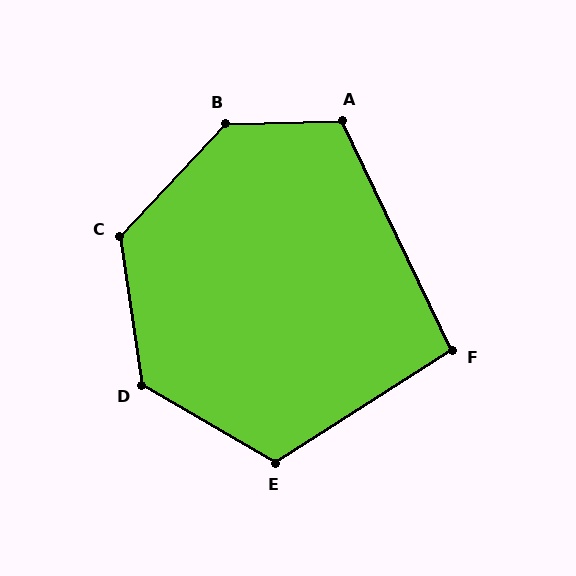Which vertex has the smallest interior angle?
F, at approximately 97 degrees.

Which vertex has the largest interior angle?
B, at approximately 135 degrees.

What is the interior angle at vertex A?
Approximately 114 degrees (obtuse).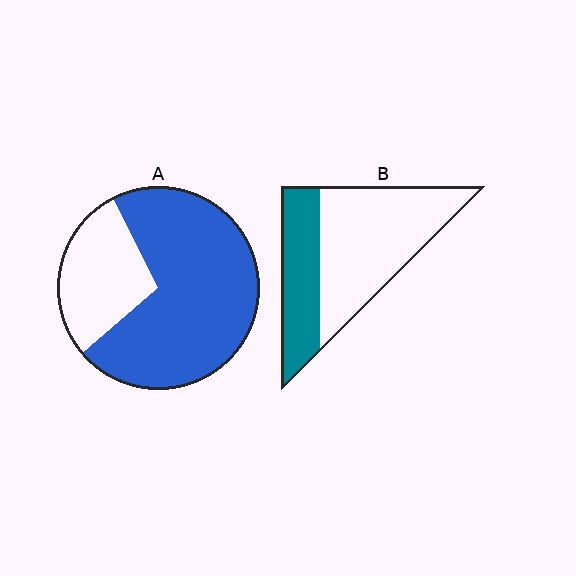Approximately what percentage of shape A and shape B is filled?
A is approximately 70% and B is approximately 35%.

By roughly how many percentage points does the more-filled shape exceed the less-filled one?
By roughly 35 percentage points (A over B).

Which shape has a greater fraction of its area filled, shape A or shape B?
Shape A.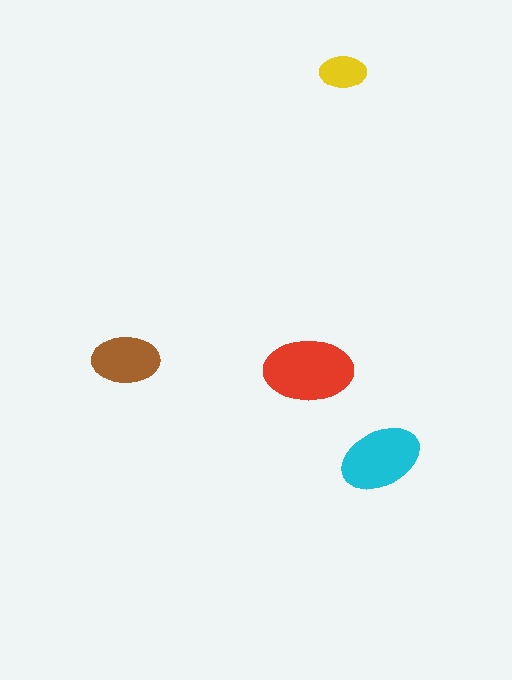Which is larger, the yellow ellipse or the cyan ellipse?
The cyan one.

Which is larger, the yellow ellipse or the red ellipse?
The red one.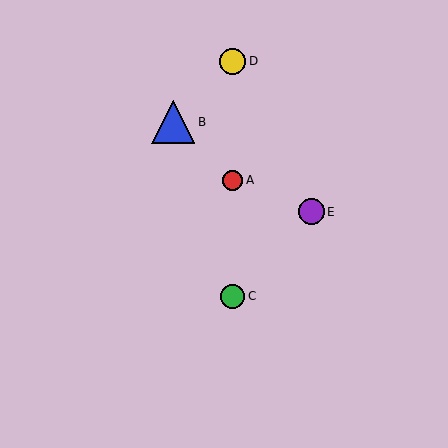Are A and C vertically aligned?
Yes, both are at x≈233.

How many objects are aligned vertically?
3 objects (A, C, D) are aligned vertically.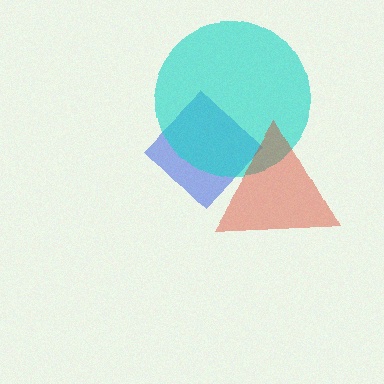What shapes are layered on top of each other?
The layered shapes are: a blue diamond, a cyan circle, a red triangle.